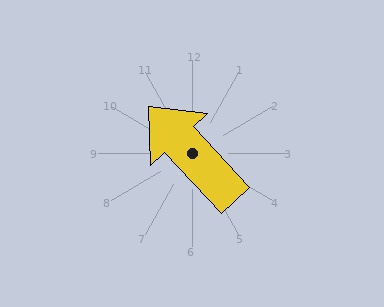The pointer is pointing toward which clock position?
Roughly 11 o'clock.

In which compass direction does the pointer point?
Northwest.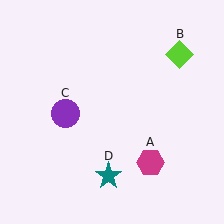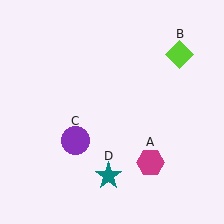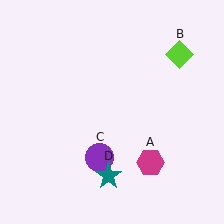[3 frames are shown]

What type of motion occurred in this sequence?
The purple circle (object C) rotated counterclockwise around the center of the scene.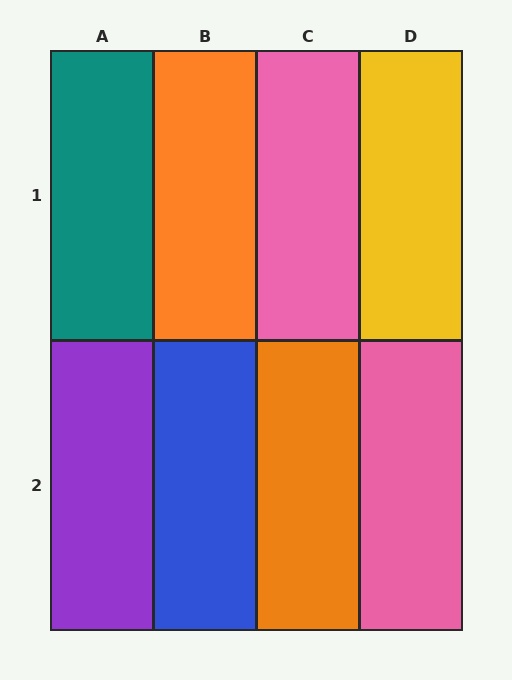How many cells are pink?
2 cells are pink.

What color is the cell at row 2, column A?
Purple.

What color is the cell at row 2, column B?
Blue.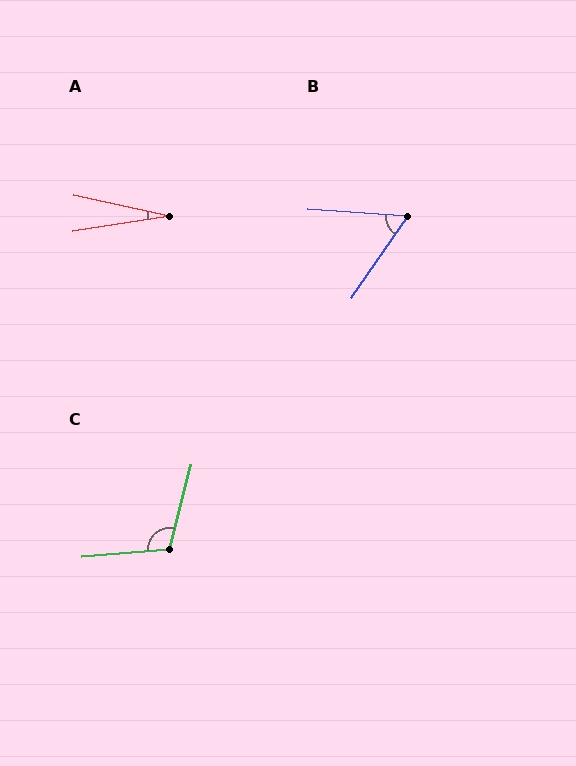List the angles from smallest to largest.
A (21°), B (59°), C (109°).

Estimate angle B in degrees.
Approximately 59 degrees.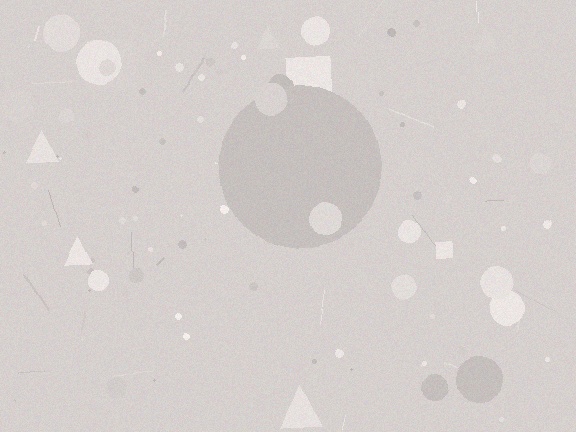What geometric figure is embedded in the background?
A circle is embedded in the background.